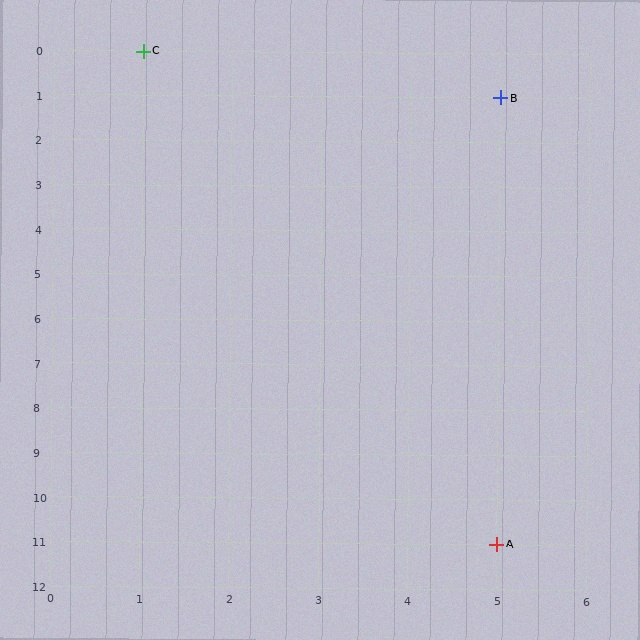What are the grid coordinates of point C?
Point C is at grid coordinates (1, 0).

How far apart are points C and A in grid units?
Points C and A are 4 columns and 11 rows apart (about 11.7 grid units diagonally).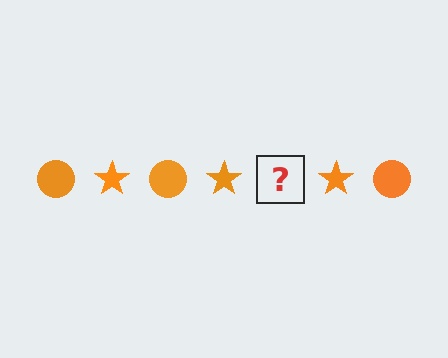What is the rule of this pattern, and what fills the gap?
The rule is that the pattern cycles through circle, star shapes in orange. The gap should be filled with an orange circle.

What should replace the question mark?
The question mark should be replaced with an orange circle.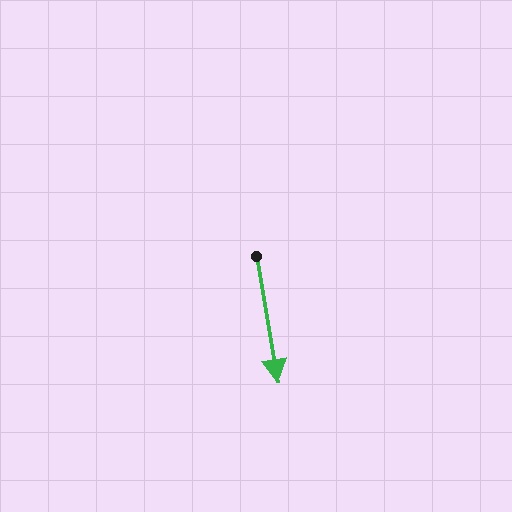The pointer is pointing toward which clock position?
Roughly 6 o'clock.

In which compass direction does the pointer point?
South.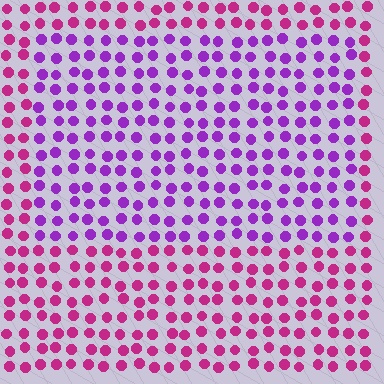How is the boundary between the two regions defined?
The boundary is defined purely by a slight shift in hue (about 40 degrees). Spacing, size, and orientation are identical on both sides.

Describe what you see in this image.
The image is filled with small magenta elements in a uniform arrangement. A rectangle-shaped region is visible where the elements are tinted to a slightly different hue, forming a subtle color boundary.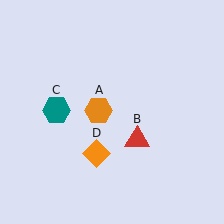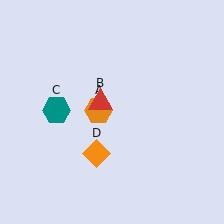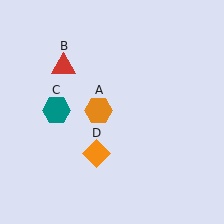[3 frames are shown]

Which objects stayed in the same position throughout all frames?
Orange hexagon (object A) and teal hexagon (object C) and orange diamond (object D) remained stationary.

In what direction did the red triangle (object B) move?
The red triangle (object B) moved up and to the left.